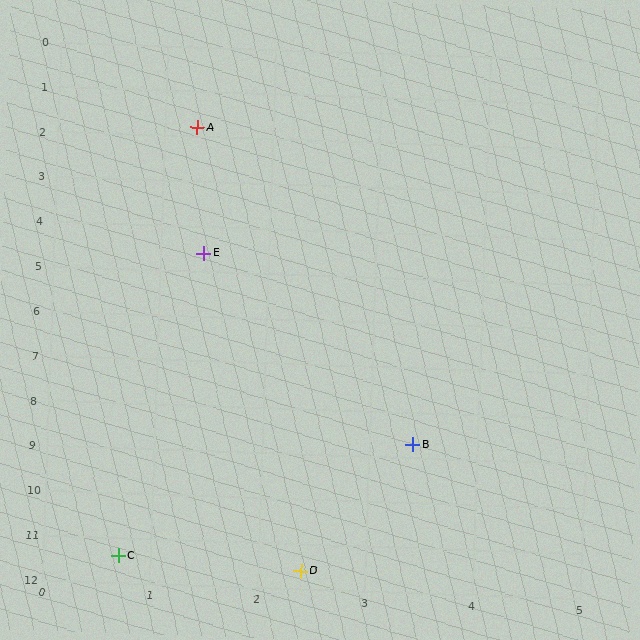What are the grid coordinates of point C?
Point C is at approximately (0.7, 11.4).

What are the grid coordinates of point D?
Point D is at approximately (2.4, 11.6).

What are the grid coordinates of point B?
Point B is at approximately (3.4, 8.7).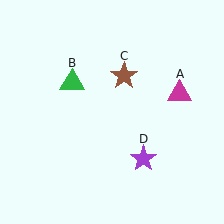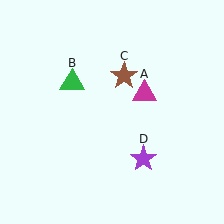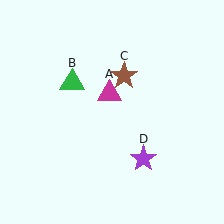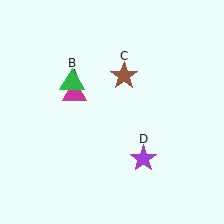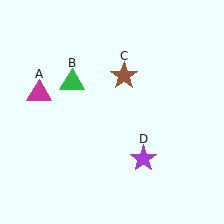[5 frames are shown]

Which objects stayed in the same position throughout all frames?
Green triangle (object B) and brown star (object C) and purple star (object D) remained stationary.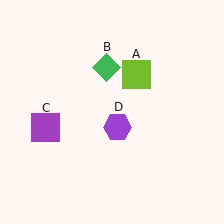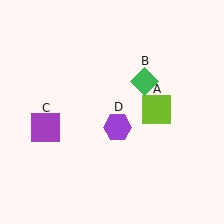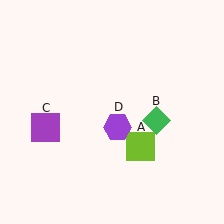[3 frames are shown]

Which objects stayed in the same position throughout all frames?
Purple square (object C) and purple hexagon (object D) remained stationary.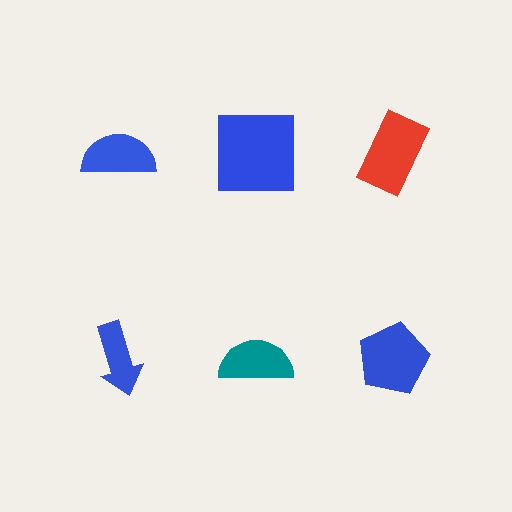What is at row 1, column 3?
A red rectangle.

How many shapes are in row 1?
3 shapes.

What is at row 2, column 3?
A blue pentagon.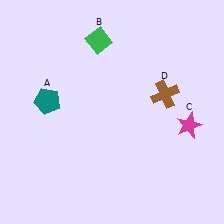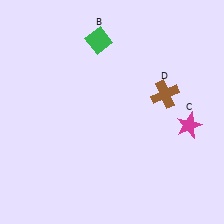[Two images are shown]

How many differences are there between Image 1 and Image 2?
There is 1 difference between the two images.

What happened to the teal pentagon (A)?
The teal pentagon (A) was removed in Image 2. It was in the top-left area of Image 1.